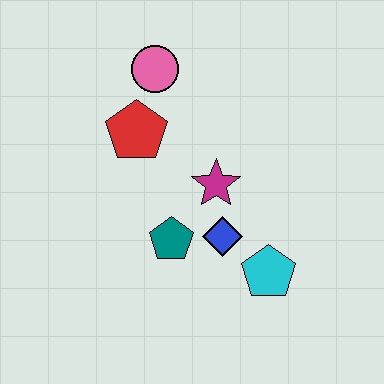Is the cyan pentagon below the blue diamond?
Yes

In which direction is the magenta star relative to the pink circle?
The magenta star is below the pink circle.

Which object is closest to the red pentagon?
The pink circle is closest to the red pentagon.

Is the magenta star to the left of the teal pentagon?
No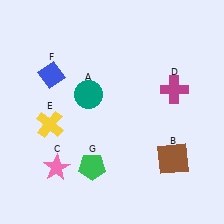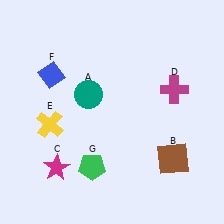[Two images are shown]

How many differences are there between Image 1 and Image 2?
There is 1 difference between the two images.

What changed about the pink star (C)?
In Image 1, C is pink. In Image 2, it changed to magenta.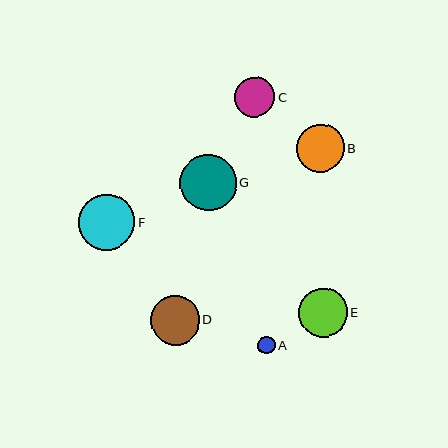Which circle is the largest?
Circle G is the largest with a size of approximately 56 pixels.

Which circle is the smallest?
Circle A is the smallest with a size of approximately 17 pixels.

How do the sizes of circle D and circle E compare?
Circle D and circle E are approximately the same size.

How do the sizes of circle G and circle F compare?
Circle G and circle F are approximately the same size.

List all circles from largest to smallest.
From largest to smallest: G, F, D, E, B, C, A.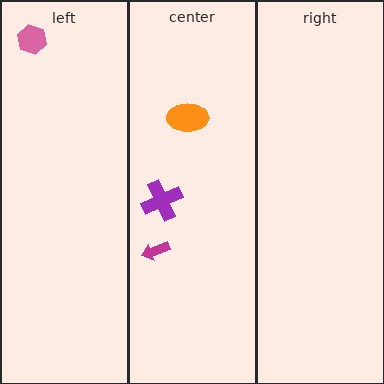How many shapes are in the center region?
3.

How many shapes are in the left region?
1.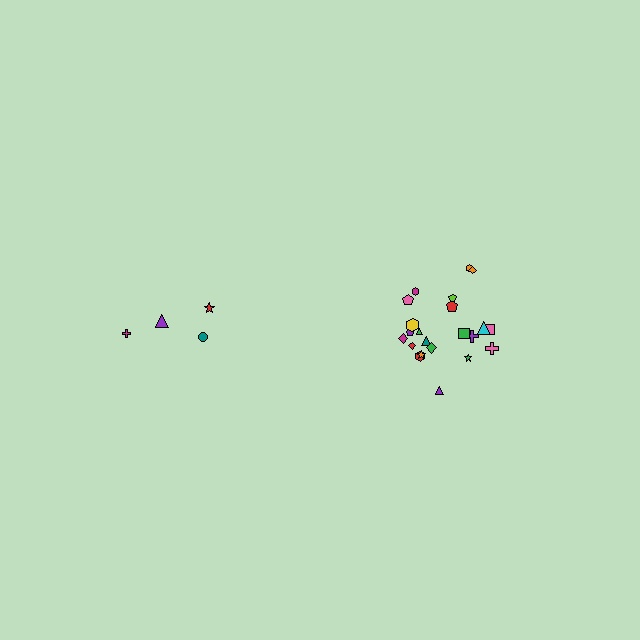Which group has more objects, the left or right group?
The right group.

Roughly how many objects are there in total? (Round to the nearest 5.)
Roughly 25 objects in total.